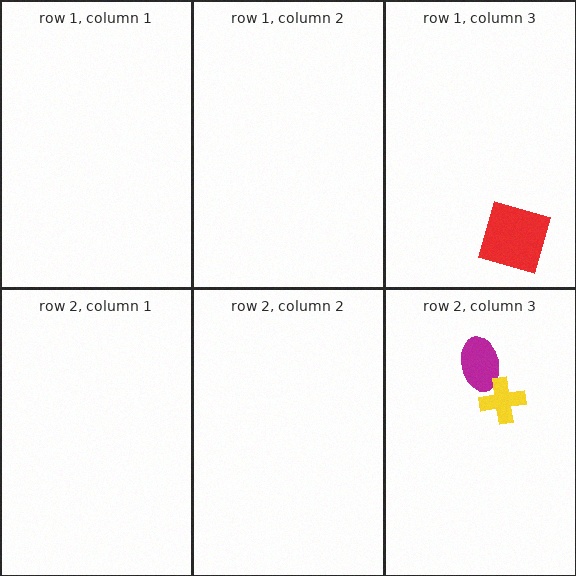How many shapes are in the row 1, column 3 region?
1.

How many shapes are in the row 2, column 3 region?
2.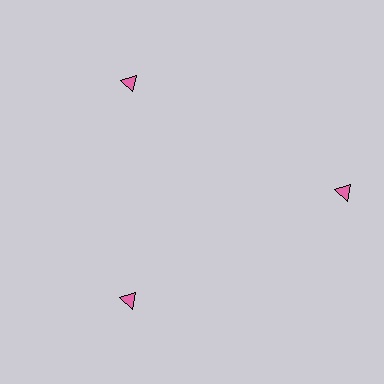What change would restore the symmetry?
The symmetry would be restored by moving it inward, back onto the ring so that all 3 triangles sit at equal angles and equal distance from the center.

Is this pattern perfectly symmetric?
No. The 3 pink triangles are arranged in a ring, but one element near the 3 o'clock position is pushed outward from the center, breaking the 3-fold rotational symmetry.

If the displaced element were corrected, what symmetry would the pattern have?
It would have 3-fold rotational symmetry — the pattern would map onto itself every 120 degrees.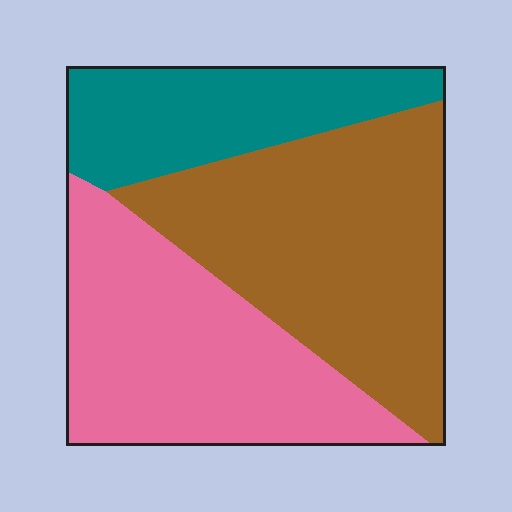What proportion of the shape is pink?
Pink takes up about three eighths (3/8) of the shape.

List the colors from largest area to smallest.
From largest to smallest: brown, pink, teal.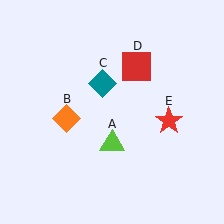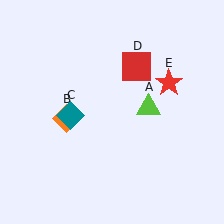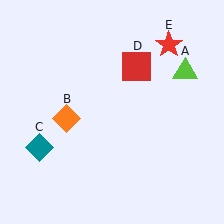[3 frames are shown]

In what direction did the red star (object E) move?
The red star (object E) moved up.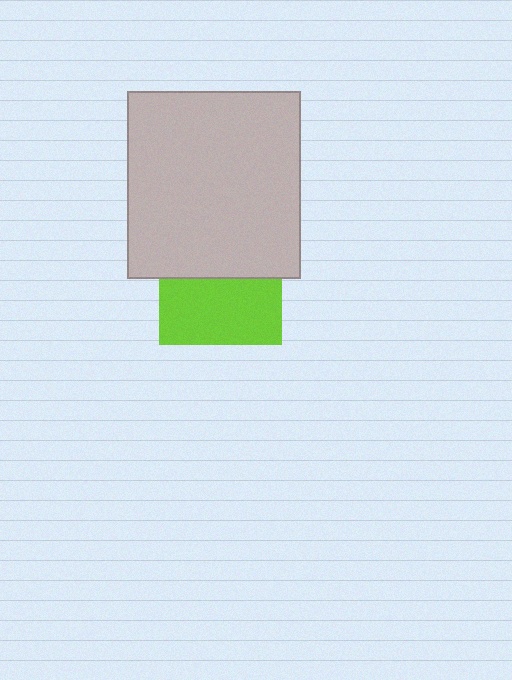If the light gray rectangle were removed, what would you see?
You would see the complete lime square.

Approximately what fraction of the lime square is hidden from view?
Roughly 47% of the lime square is hidden behind the light gray rectangle.